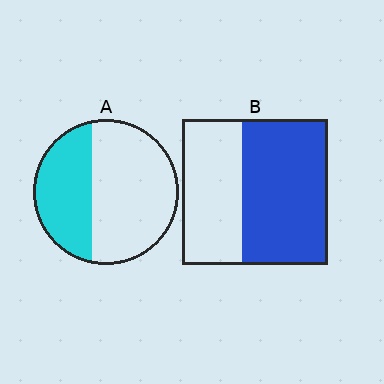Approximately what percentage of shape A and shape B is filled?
A is approximately 40% and B is approximately 60%.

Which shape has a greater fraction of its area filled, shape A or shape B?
Shape B.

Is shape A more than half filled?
No.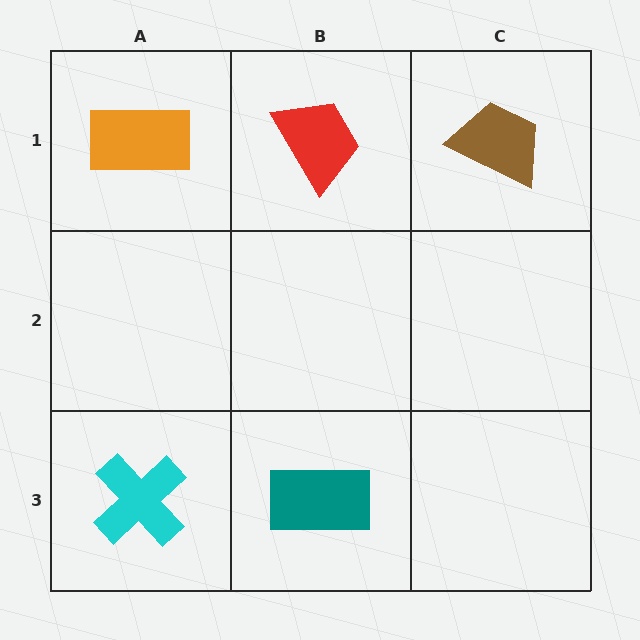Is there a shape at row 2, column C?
No, that cell is empty.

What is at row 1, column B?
A red trapezoid.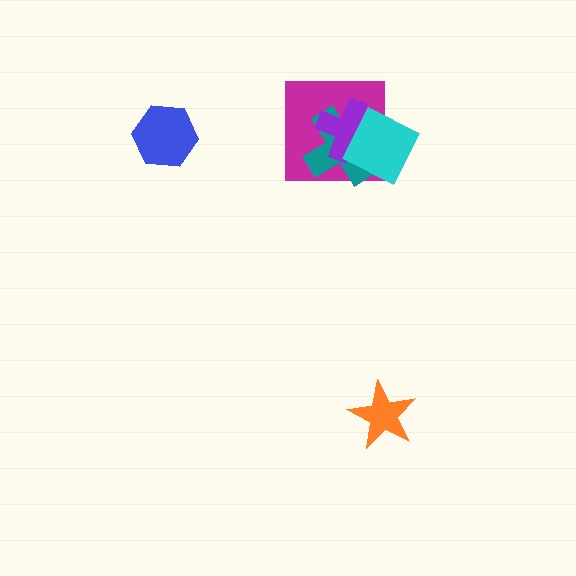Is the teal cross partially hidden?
Yes, it is partially covered by another shape.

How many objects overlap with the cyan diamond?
3 objects overlap with the cyan diamond.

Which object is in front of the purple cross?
The cyan diamond is in front of the purple cross.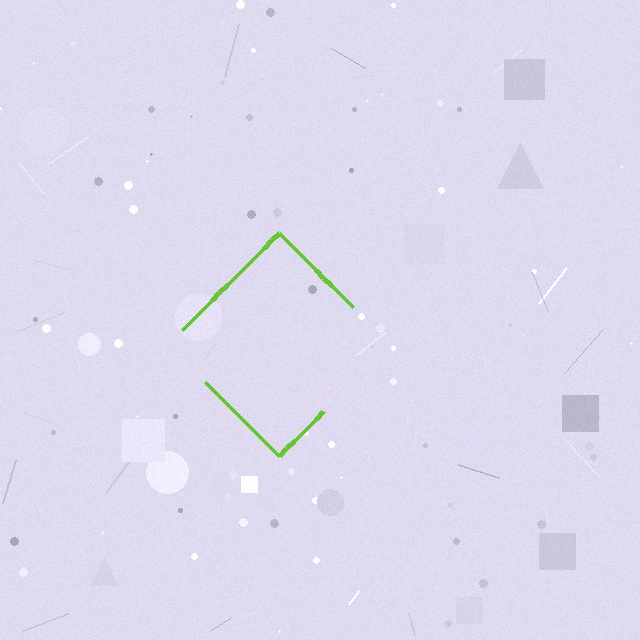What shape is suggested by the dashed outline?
The dashed outline suggests a diamond.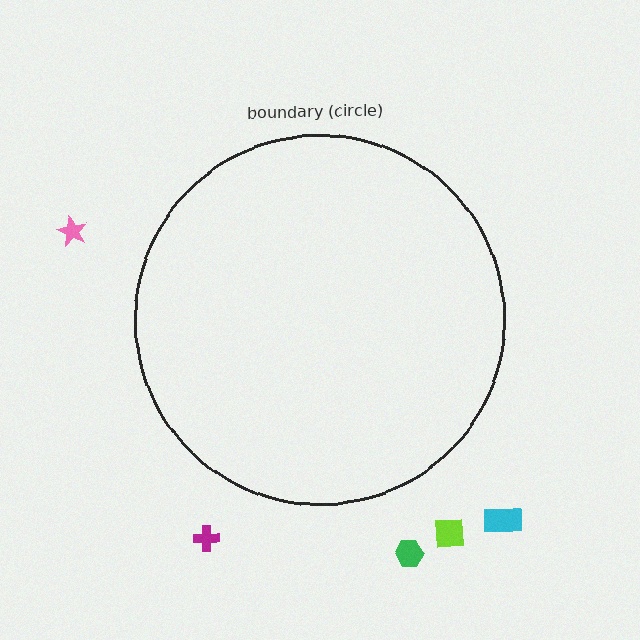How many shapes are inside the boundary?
0 inside, 5 outside.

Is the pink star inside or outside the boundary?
Outside.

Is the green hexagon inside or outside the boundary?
Outside.